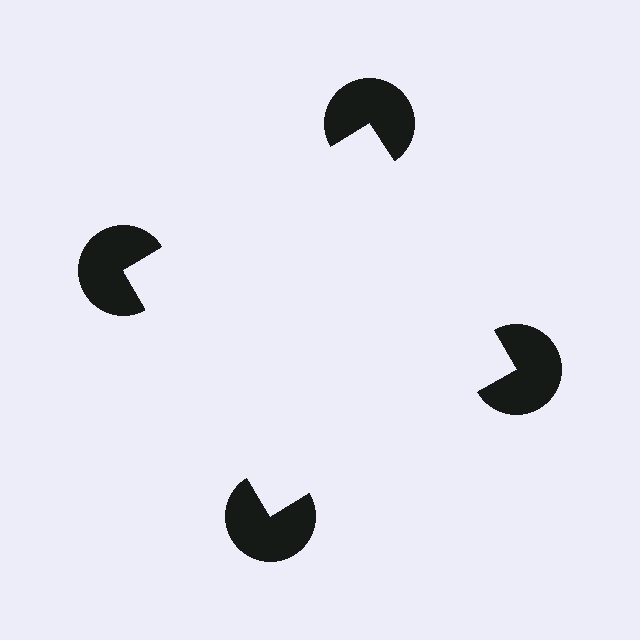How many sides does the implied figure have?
4 sides.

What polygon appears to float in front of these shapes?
An illusory square — its edges are inferred from the aligned wedge cuts in the pac-man discs, not physically drawn.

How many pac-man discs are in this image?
There are 4 — one at each vertex of the illusory square.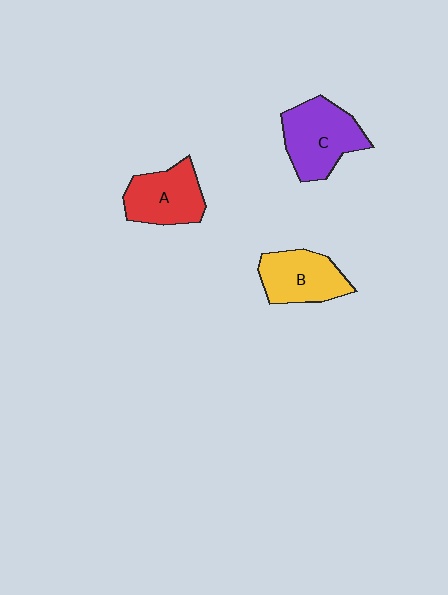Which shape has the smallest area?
Shape B (yellow).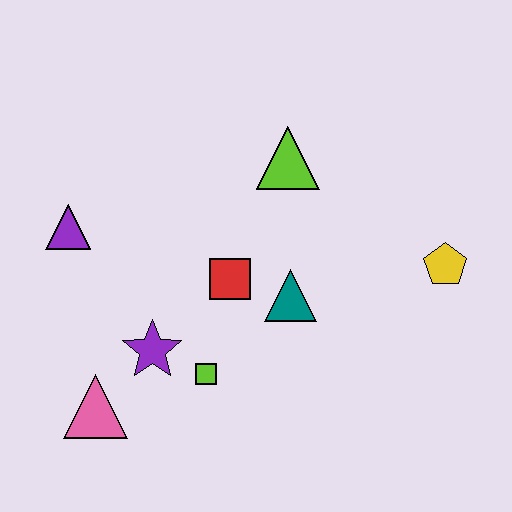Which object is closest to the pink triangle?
The purple star is closest to the pink triangle.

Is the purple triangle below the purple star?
No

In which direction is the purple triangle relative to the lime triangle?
The purple triangle is to the left of the lime triangle.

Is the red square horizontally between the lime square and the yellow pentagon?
Yes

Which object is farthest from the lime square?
The yellow pentagon is farthest from the lime square.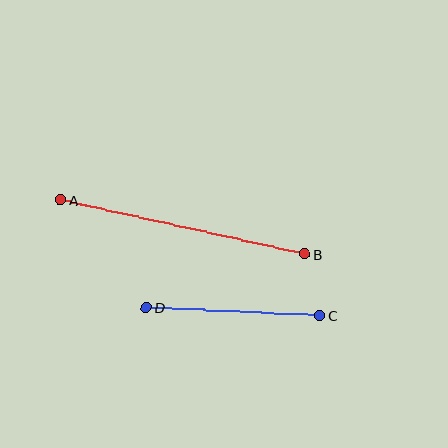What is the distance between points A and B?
The distance is approximately 250 pixels.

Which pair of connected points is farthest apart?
Points A and B are farthest apart.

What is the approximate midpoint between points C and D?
The midpoint is at approximately (233, 312) pixels.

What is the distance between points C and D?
The distance is approximately 174 pixels.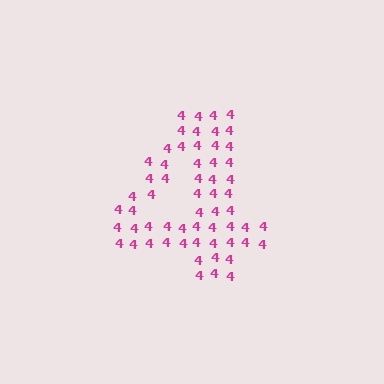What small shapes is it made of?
It is made of small digit 4's.